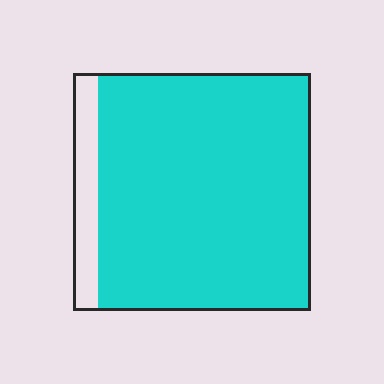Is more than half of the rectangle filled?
Yes.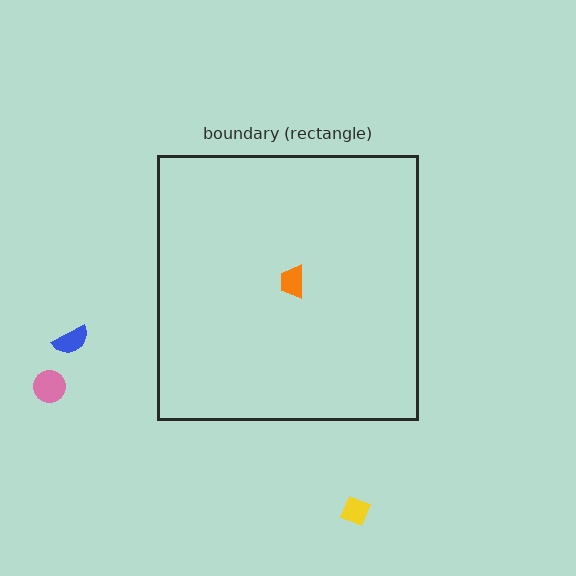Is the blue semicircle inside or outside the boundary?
Outside.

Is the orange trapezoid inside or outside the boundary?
Inside.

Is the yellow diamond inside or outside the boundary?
Outside.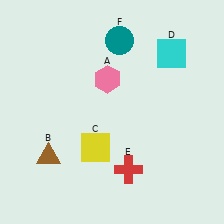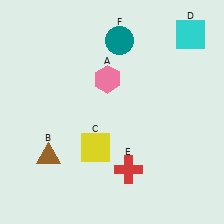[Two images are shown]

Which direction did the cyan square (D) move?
The cyan square (D) moved up.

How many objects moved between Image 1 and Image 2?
1 object moved between the two images.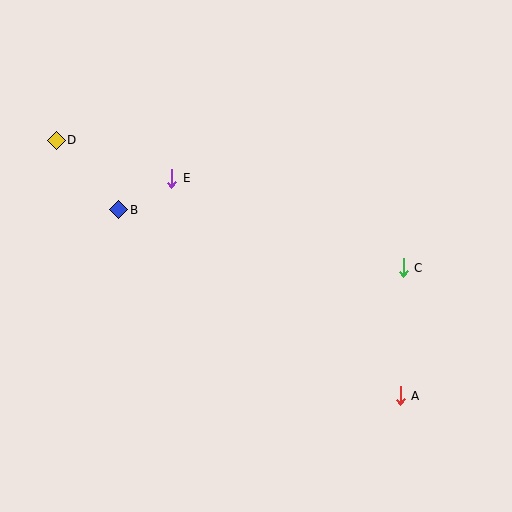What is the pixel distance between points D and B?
The distance between D and B is 93 pixels.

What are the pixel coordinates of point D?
Point D is at (56, 140).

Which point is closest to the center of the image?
Point E at (172, 178) is closest to the center.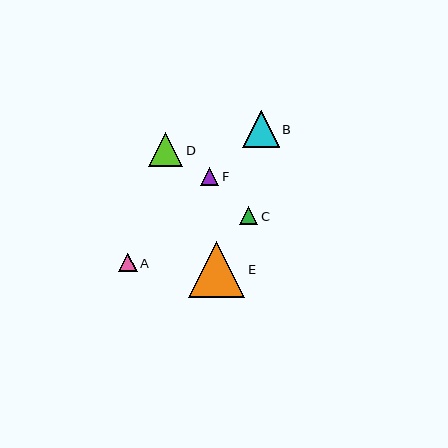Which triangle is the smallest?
Triangle C is the smallest with a size of approximately 18 pixels.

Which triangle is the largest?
Triangle E is the largest with a size of approximately 57 pixels.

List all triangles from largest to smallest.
From largest to smallest: E, B, D, A, F, C.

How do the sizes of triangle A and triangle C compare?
Triangle A and triangle C are approximately the same size.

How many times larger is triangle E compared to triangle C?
Triangle E is approximately 3.1 times the size of triangle C.